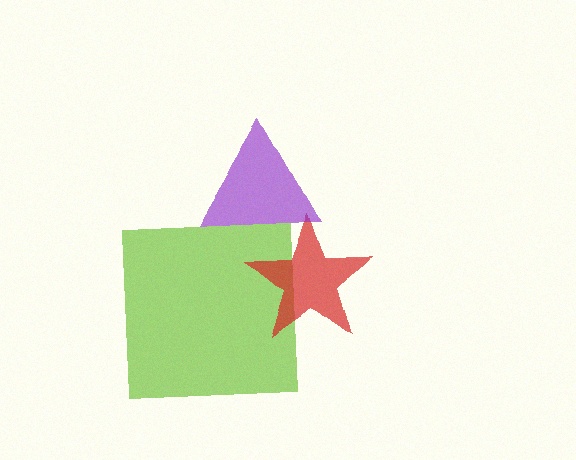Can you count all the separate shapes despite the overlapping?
Yes, there are 3 separate shapes.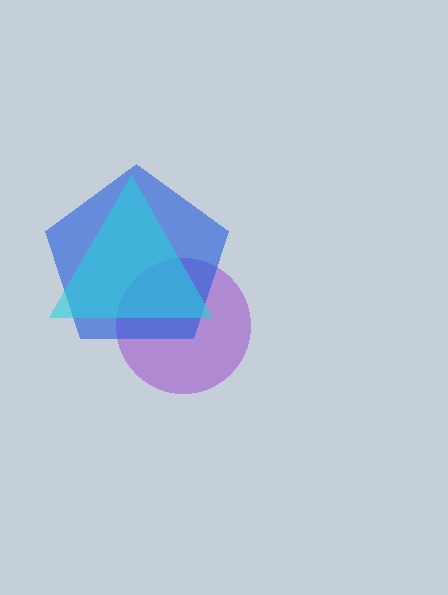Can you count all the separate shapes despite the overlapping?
Yes, there are 3 separate shapes.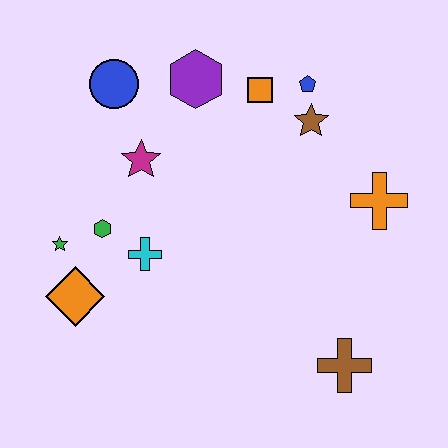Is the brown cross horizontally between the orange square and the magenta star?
No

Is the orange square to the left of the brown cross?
Yes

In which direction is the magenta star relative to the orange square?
The magenta star is to the left of the orange square.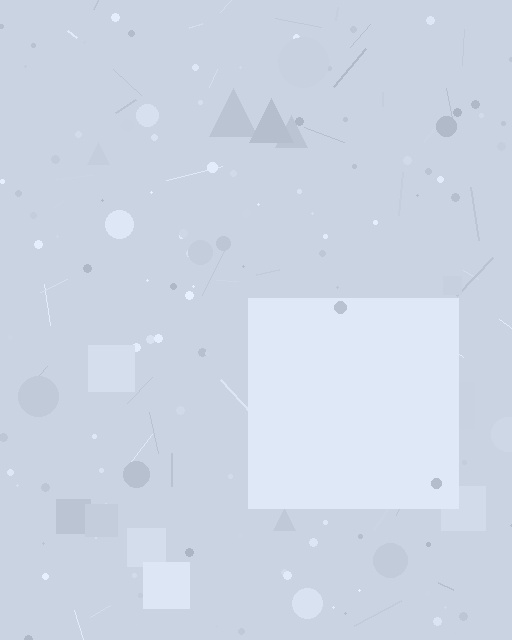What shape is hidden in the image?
A square is hidden in the image.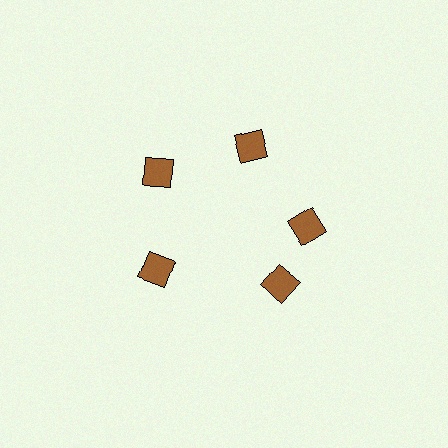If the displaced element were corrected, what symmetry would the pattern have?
It would have 5-fold rotational symmetry — the pattern would map onto itself every 72 degrees.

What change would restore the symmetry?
The symmetry would be restored by rotating it back into even spacing with its neighbors so that all 5 diamonds sit at equal angles and equal distance from the center.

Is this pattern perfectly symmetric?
No. The 5 brown diamonds are arranged in a ring, but one element near the 5 o'clock position is rotated out of alignment along the ring, breaking the 5-fold rotational symmetry.